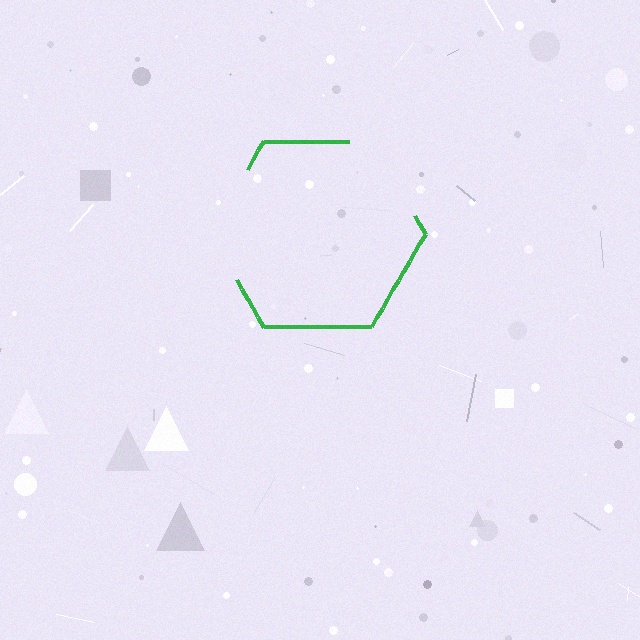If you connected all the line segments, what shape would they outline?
They would outline a hexagon.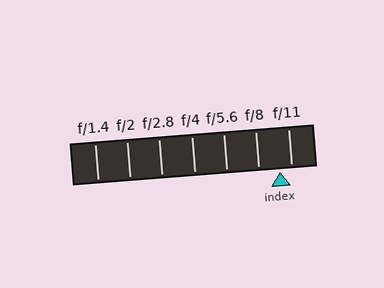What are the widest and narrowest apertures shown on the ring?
The widest aperture shown is f/1.4 and the narrowest is f/11.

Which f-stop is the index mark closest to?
The index mark is closest to f/11.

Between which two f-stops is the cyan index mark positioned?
The index mark is between f/8 and f/11.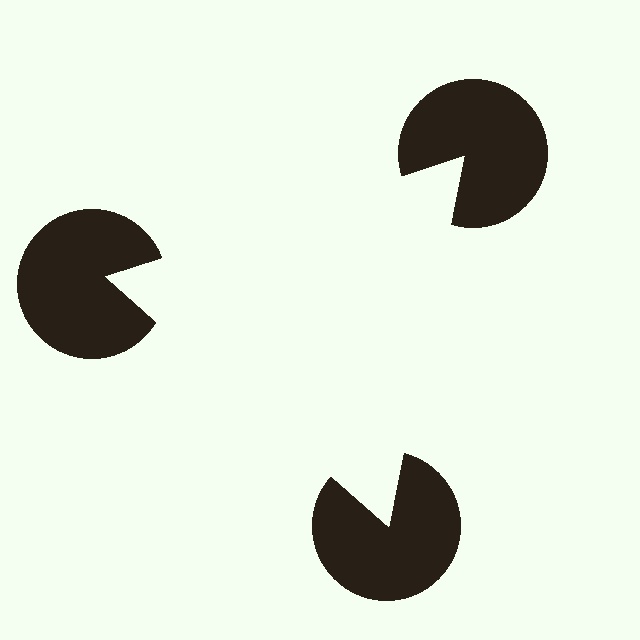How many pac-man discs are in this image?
There are 3 — one at each vertex of the illusory triangle.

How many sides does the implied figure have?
3 sides.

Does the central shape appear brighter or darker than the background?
It typically appears slightly brighter than the background, even though no actual brightness change is drawn.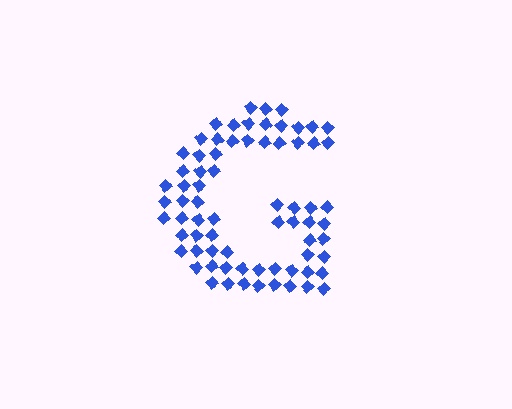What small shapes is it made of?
It is made of small diamonds.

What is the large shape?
The large shape is the letter G.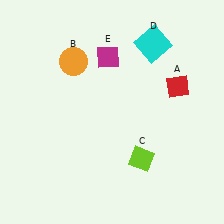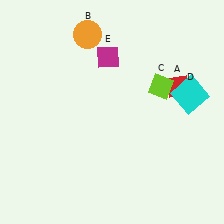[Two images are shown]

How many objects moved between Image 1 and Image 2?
3 objects moved between the two images.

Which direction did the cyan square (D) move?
The cyan square (D) moved down.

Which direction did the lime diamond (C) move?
The lime diamond (C) moved up.